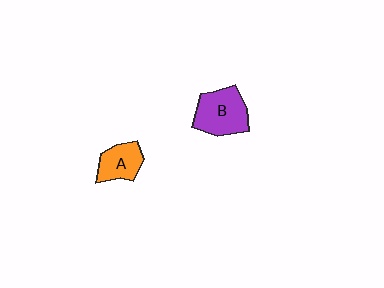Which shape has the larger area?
Shape B (purple).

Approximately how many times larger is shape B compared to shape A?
Approximately 1.5 times.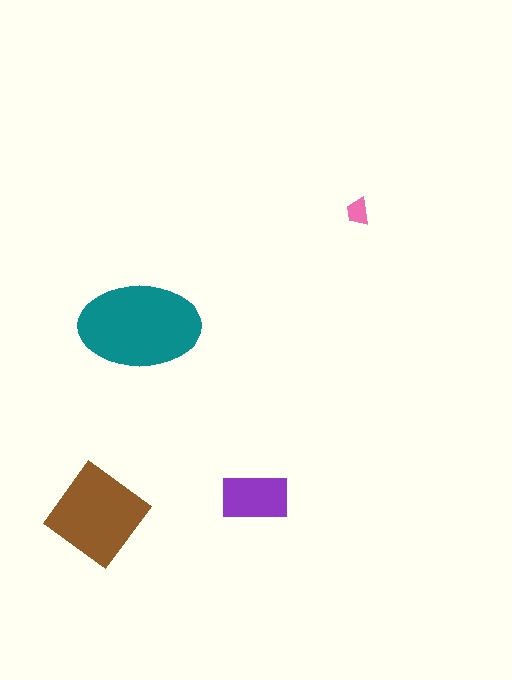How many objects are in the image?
There are 4 objects in the image.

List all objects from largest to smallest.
The teal ellipse, the brown diamond, the purple rectangle, the pink trapezoid.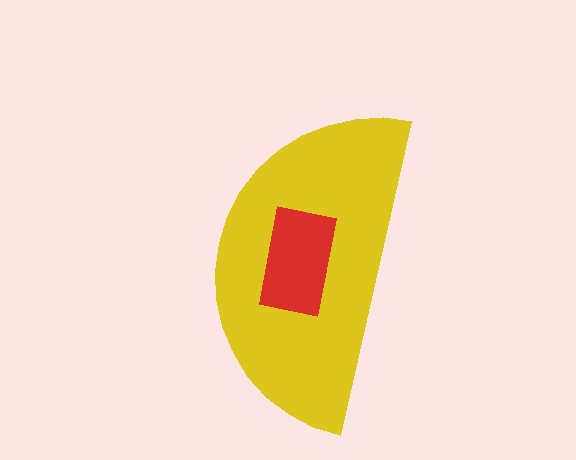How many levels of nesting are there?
2.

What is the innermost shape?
The red rectangle.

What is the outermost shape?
The yellow semicircle.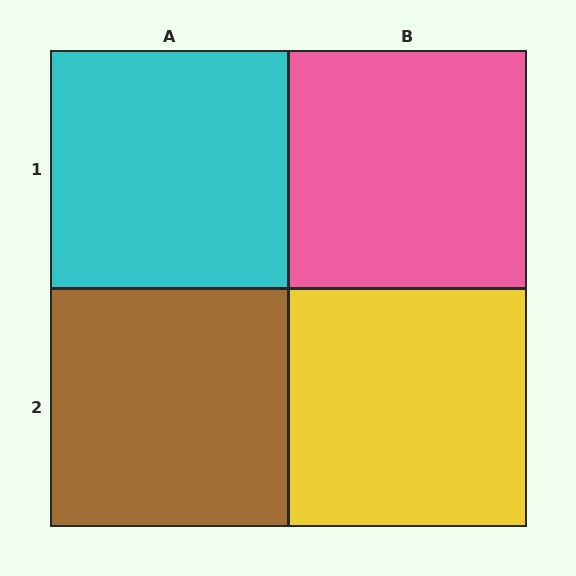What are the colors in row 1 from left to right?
Cyan, pink.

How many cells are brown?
1 cell is brown.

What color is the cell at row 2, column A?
Brown.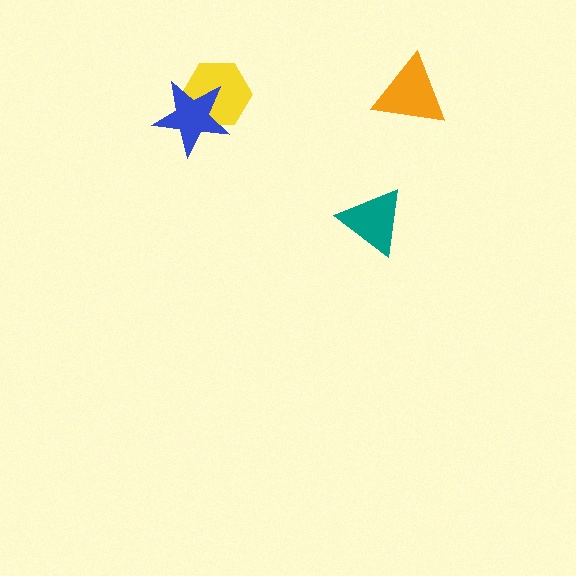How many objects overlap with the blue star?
1 object overlaps with the blue star.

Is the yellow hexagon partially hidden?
Yes, it is partially covered by another shape.